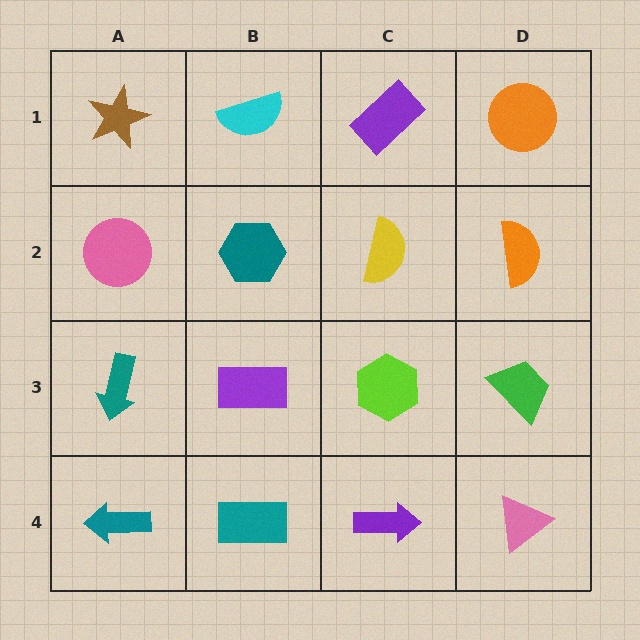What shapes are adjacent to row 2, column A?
A brown star (row 1, column A), a teal arrow (row 3, column A), a teal hexagon (row 2, column B).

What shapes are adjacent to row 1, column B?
A teal hexagon (row 2, column B), a brown star (row 1, column A), a purple rectangle (row 1, column C).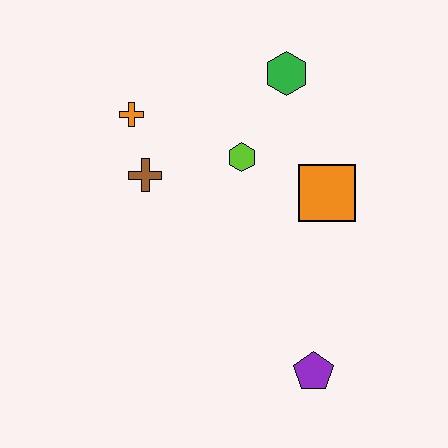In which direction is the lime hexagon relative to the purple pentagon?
The lime hexagon is above the purple pentagon.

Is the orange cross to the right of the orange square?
No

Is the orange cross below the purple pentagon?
No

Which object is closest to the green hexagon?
The lime hexagon is closest to the green hexagon.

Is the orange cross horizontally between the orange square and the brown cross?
No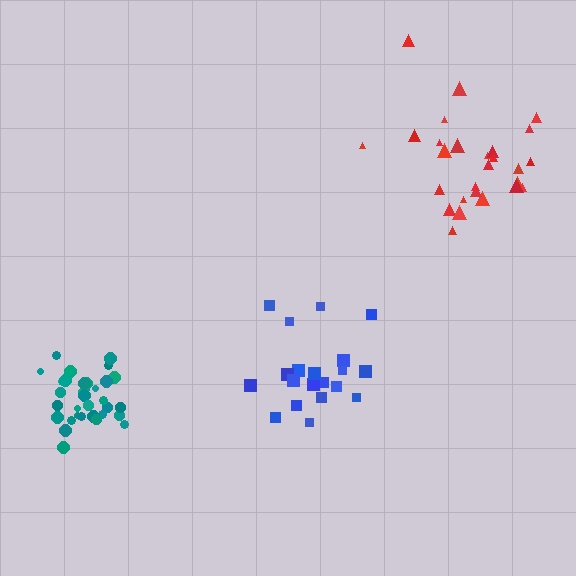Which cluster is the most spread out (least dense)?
Red.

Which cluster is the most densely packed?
Teal.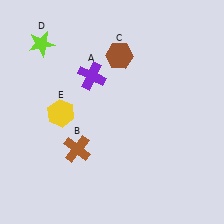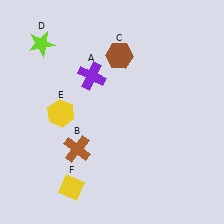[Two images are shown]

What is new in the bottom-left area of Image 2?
A yellow diamond (F) was added in the bottom-left area of Image 2.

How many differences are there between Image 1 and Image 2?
There is 1 difference between the two images.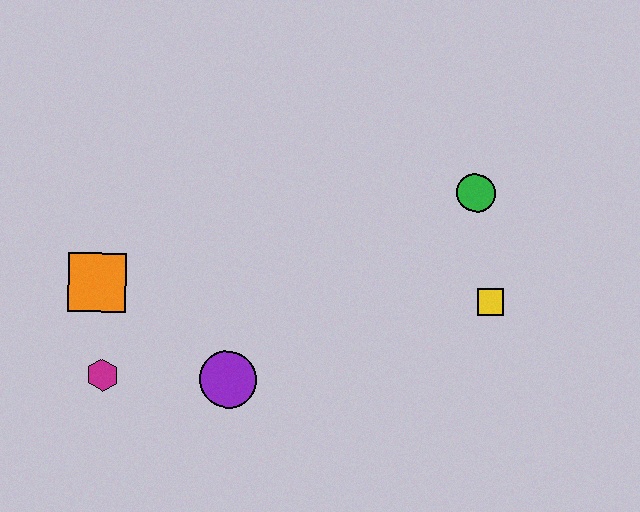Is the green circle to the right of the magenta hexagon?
Yes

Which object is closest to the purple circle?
The magenta hexagon is closest to the purple circle.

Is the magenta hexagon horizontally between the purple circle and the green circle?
No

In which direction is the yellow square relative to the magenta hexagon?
The yellow square is to the right of the magenta hexagon.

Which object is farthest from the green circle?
The magenta hexagon is farthest from the green circle.